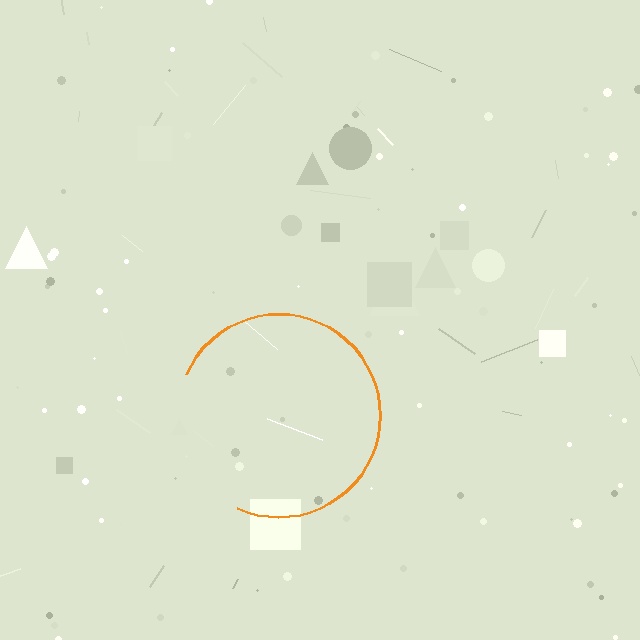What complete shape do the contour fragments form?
The contour fragments form a circle.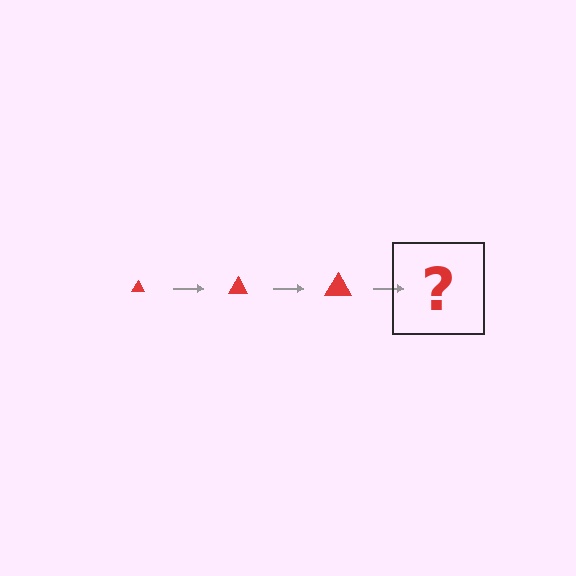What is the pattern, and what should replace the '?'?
The pattern is that the triangle gets progressively larger each step. The '?' should be a red triangle, larger than the previous one.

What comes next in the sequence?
The next element should be a red triangle, larger than the previous one.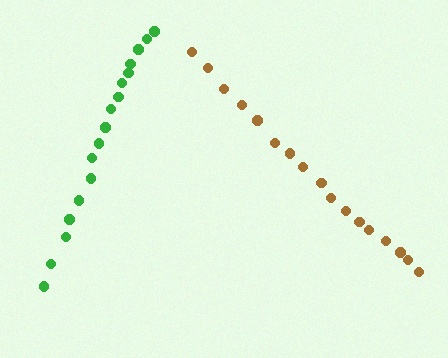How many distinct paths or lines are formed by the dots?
There are 2 distinct paths.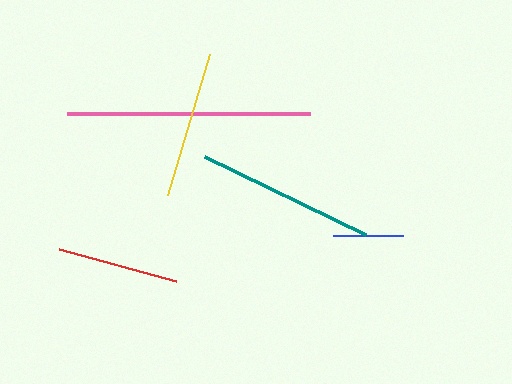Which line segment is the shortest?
The blue line is the shortest at approximately 70 pixels.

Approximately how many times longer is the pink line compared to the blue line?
The pink line is approximately 3.5 times the length of the blue line.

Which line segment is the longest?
The pink line is the longest at approximately 243 pixels.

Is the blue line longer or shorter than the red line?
The red line is longer than the blue line.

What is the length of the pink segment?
The pink segment is approximately 243 pixels long.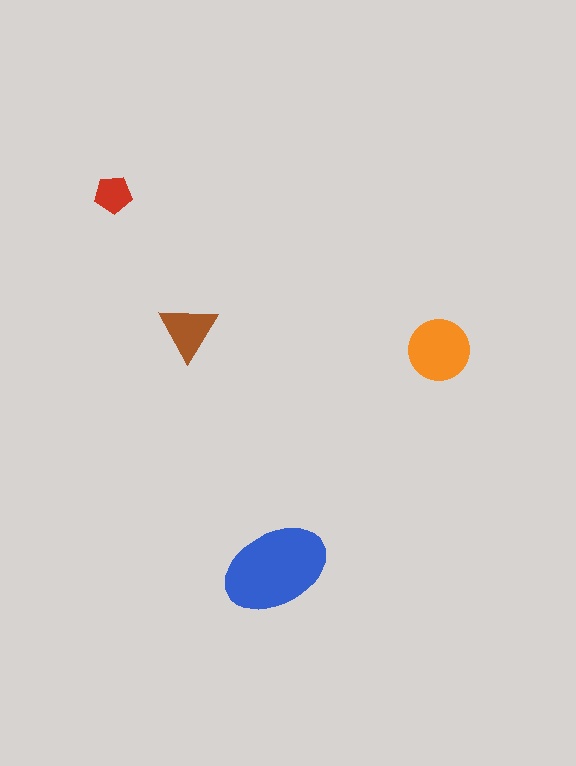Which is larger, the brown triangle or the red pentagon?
The brown triangle.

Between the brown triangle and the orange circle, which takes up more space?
The orange circle.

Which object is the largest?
The blue ellipse.